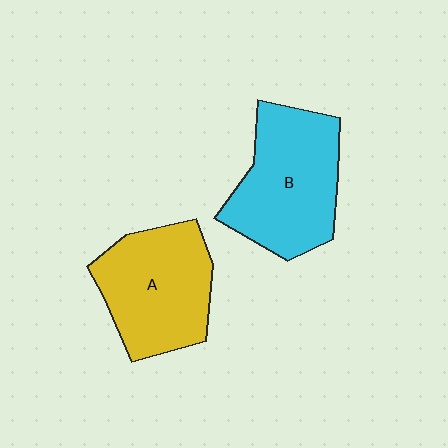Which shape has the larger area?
Shape B (cyan).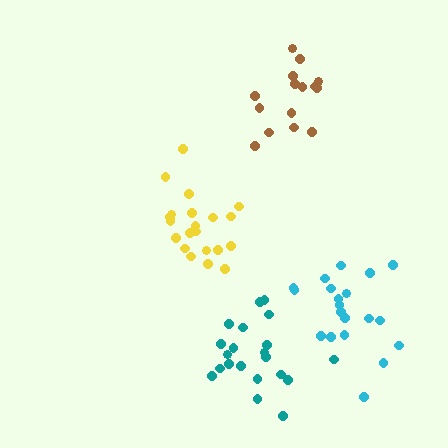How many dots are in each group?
Group 1: 21 dots, Group 2: 15 dots, Group 3: 21 dots, Group 4: 20 dots (77 total).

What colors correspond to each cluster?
The clusters are colored: yellow, brown, teal, cyan.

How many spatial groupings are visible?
There are 4 spatial groupings.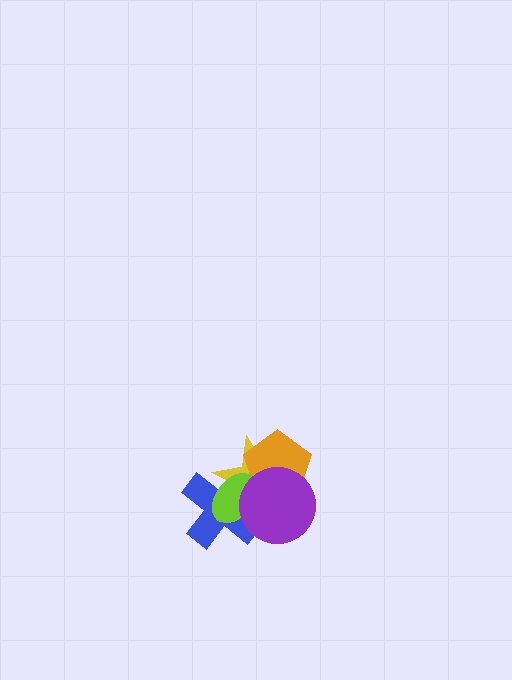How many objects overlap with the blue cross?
3 objects overlap with the blue cross.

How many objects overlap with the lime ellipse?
4 objects overlap with the lime ellipse.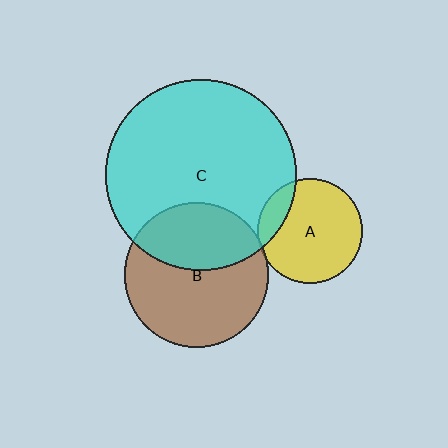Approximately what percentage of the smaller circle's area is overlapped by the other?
Approximately 5%.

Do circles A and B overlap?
Yes.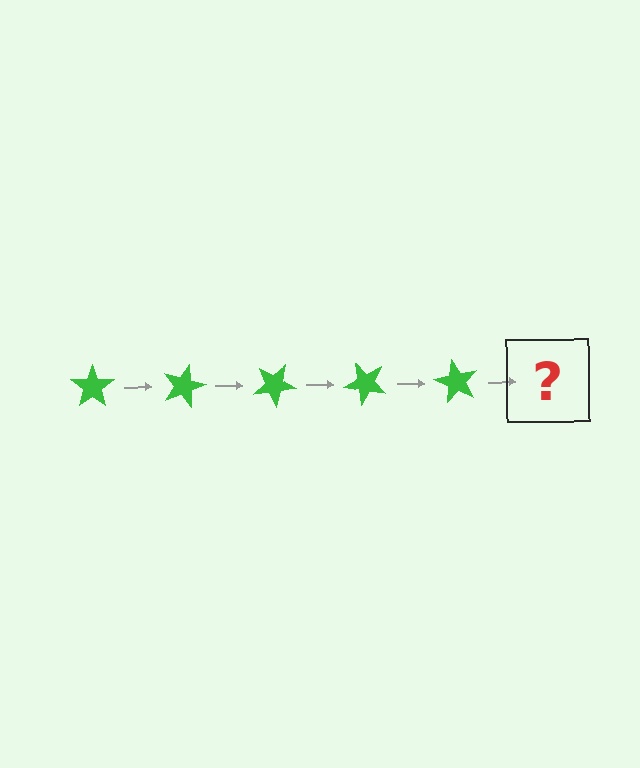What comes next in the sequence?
The next element should be a green star rotated 75 degrees.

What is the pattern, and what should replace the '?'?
The pattern is that the star rotates 15 degrees each step. The '?' should be a green star rotated 75 degrees.